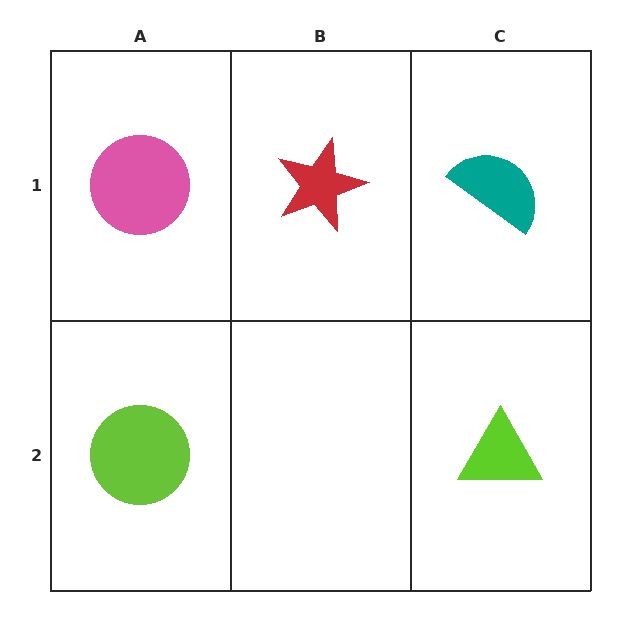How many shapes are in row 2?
2 shapes.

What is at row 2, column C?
A lime triangle.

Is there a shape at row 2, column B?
No, that cell is empty.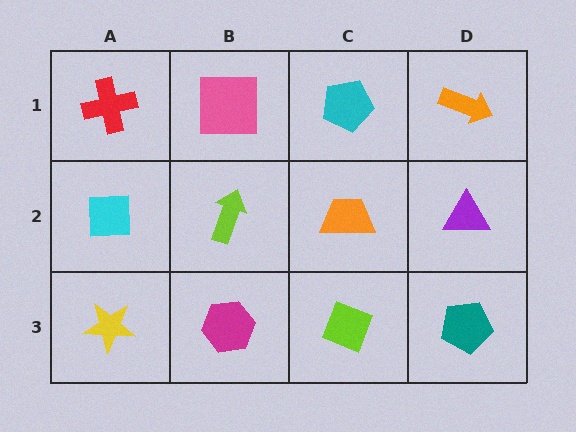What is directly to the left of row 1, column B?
A red cross.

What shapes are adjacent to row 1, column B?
A lime arrow (row 2, column B), a red cross (row 1, column A), a cyan pentagon (row 1, column C).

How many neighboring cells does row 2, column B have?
4.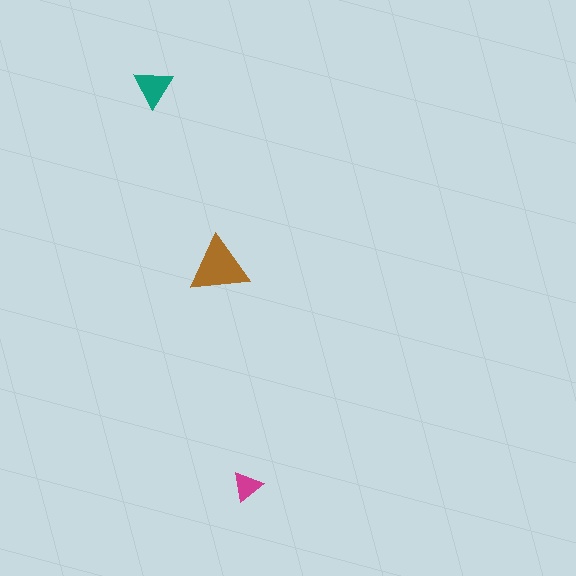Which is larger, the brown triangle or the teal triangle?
The brown one.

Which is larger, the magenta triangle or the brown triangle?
The brown one.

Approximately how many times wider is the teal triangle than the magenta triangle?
About 1.5 times wider.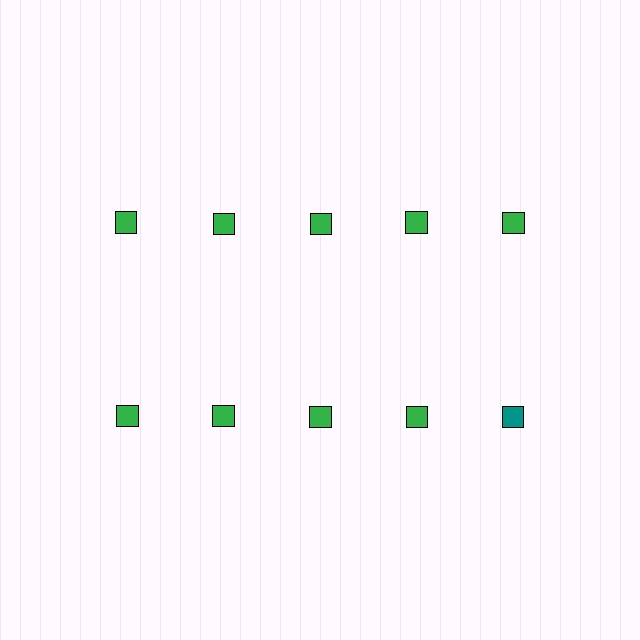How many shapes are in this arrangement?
There are 10 shapes arranged in a grid pattern.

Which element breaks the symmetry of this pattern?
The teal square in the second row, rightmost column breaks the symmetry. All other shapes are green squares.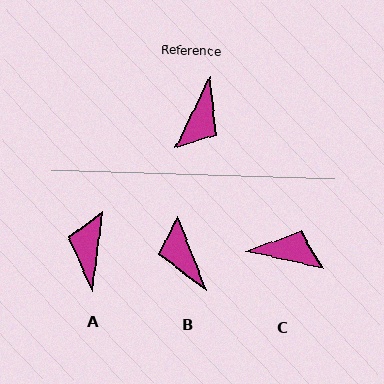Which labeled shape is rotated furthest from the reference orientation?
A, about 161 degrees away.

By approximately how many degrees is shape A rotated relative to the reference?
Approximately 161 degrees clockwise.